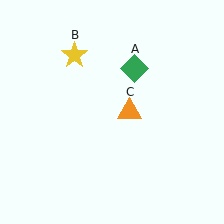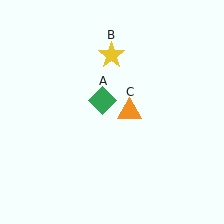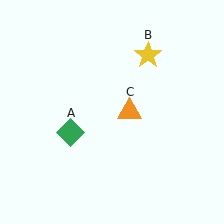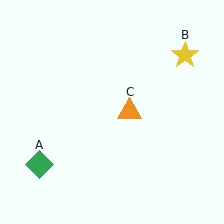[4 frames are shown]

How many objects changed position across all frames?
2 objects changed position: green diamond (object A), yellow star (object B).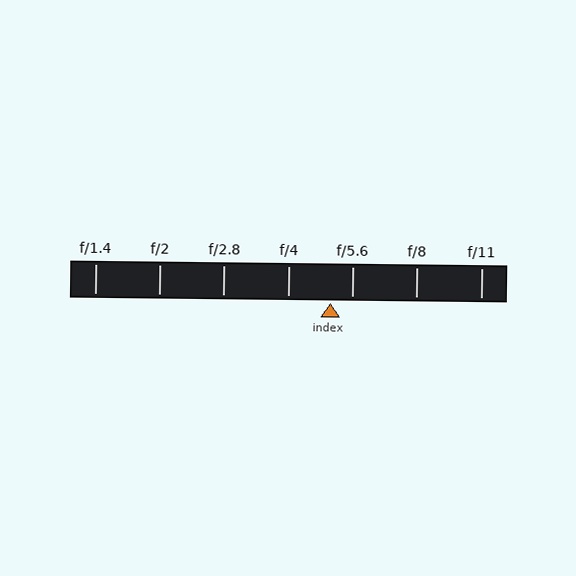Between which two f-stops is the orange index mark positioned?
The index mark is between f/4 and f/5.6.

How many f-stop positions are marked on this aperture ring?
There are 7 f-stop positions marked.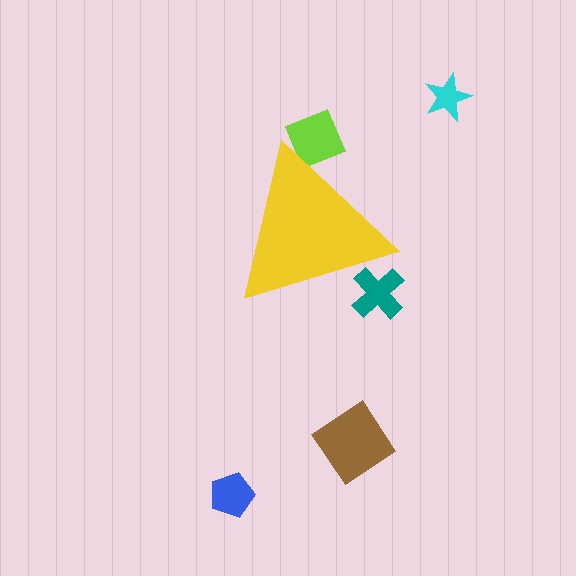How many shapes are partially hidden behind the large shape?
2 shapes are partially hidden.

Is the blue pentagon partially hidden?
No, the blue pentagon is fully visible.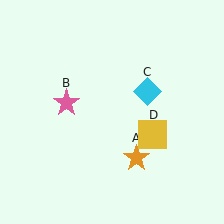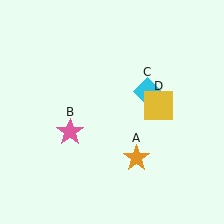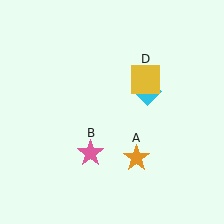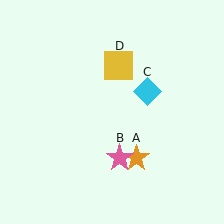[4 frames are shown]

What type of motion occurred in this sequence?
The pink star (object B), yellow square (object D) rotated counterclockwise around the center of the scene.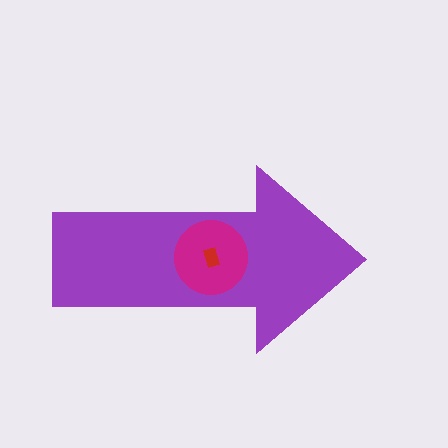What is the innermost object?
The red rectangle.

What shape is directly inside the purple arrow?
The magenta circle.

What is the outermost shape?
The purple arrow.